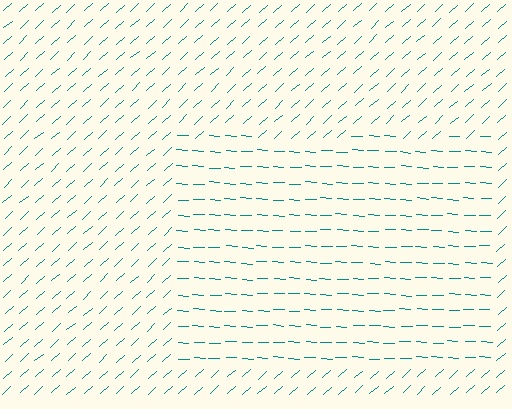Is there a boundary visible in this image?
Yes, there is a texture boundary formed by a change in line orientation.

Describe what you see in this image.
The image is filled with small teal line segments. A rectangle region in the image has lines oriented differently from the surrounding lines, creating a visible texture boundary.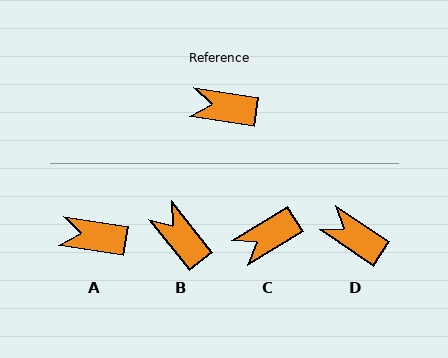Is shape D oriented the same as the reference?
No, it is off by about 25 degrees.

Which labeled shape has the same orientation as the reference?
A.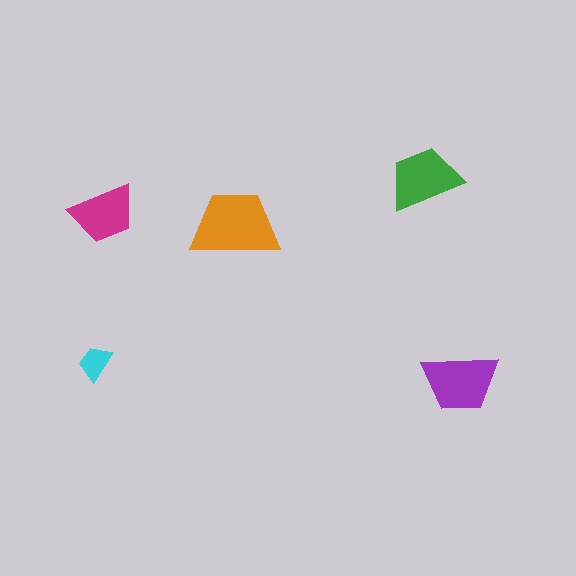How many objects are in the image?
There are 5 objects in the image.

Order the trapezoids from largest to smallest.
the orange one, the purple one, the green one, the magenta one, the cyan one.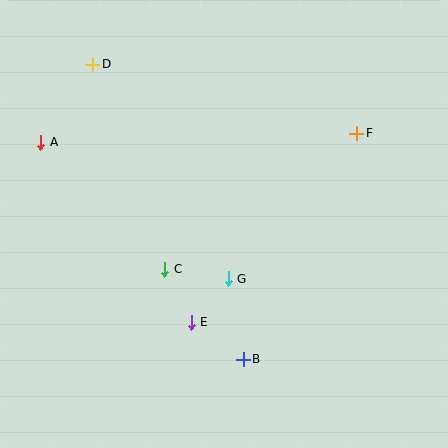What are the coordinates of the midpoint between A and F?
The midpoint between A and F is at (199, 138).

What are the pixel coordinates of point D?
Point D is at (93, 64).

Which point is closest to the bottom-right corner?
Point B is closest to the bottom-right corner.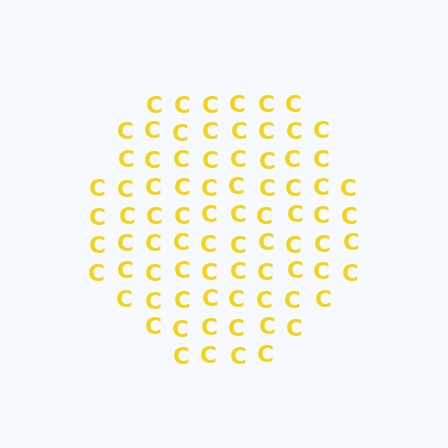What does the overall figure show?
The overall figure shows a circle.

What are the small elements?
The small elements are letter C's.